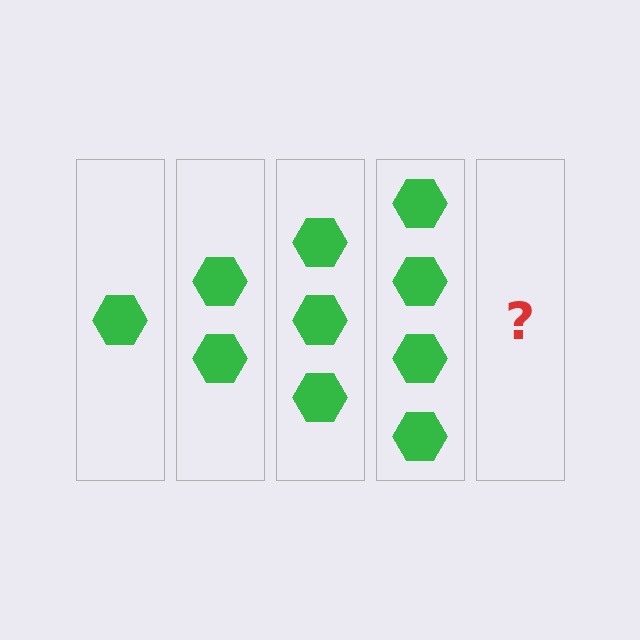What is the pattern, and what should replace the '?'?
The pattern is that each step adds one more hexagon. The '?' should be 5 hexagons.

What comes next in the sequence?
The next element should be 5 hexagons.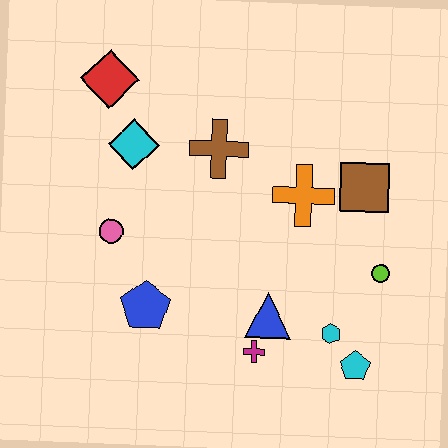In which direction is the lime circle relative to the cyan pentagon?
The lime circle is above the cyan pentagon.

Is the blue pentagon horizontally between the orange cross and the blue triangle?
No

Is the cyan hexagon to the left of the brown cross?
No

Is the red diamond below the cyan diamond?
No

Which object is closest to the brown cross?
The cyan diamond is closest to the brown cross.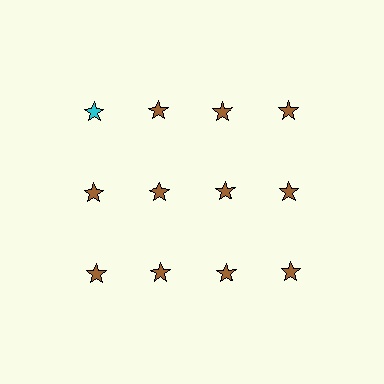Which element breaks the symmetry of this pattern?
The cyan star in the top row, leftmost column breaks the symmetry. All other shapes are brown stars.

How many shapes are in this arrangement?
There are 12 shapes arranged in a grid pattern.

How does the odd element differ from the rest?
It has a different color: cyan instead of brown.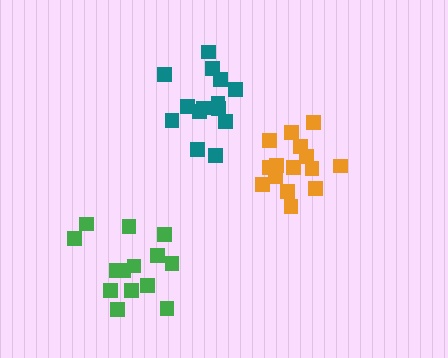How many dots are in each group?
Group 1: 15 dots, Group 2: 14 dots, Group 3: 15 dots (44 total).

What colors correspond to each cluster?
The clusters are colored: green, teal, orange.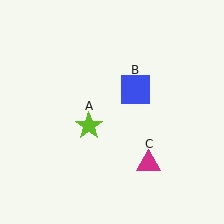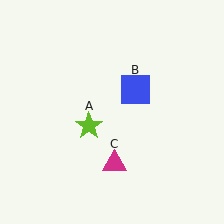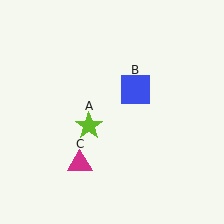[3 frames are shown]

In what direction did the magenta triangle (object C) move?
The magenta triangle (object C) moved left.